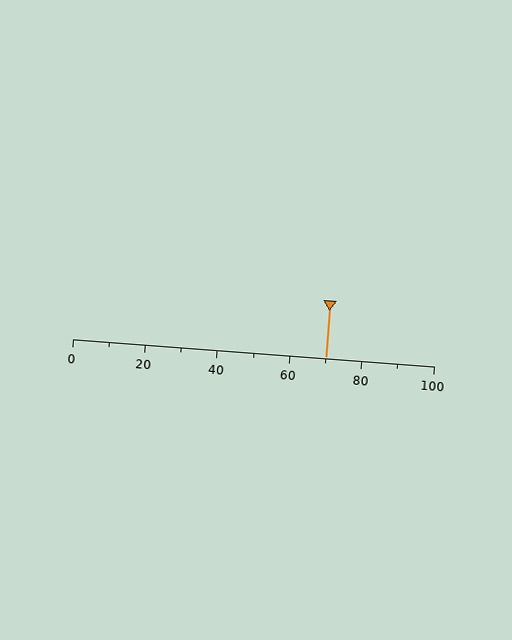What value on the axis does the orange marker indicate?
The marker indicates approximately 70.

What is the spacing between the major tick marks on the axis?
The major ticks are spaced 20 apart.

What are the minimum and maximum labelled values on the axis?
The axis runs from 0 to 100.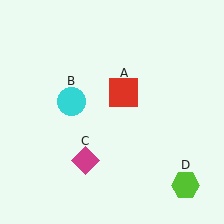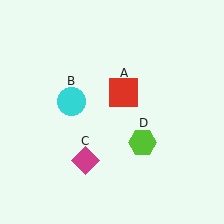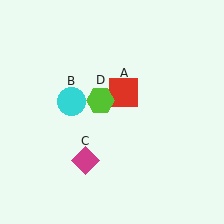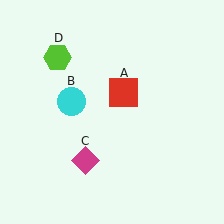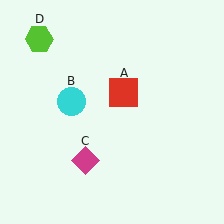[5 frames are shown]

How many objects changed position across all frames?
1 object changed position: lime hexagon (object D).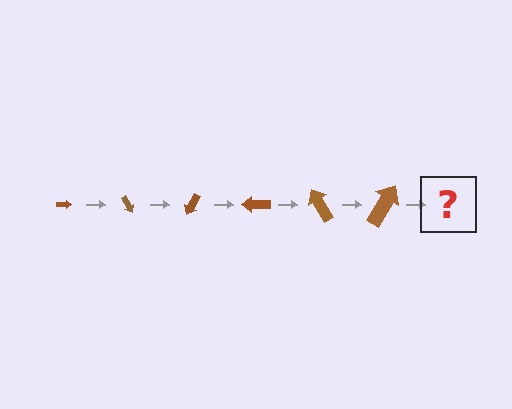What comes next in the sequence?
The next element should be an arrow, larger than the previous one and rotated 360 degrees from the start.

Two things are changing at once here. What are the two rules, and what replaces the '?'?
The two rules are that the arrow grows larger each step and it rotates 60 degrees each step. The '?' should be an arrow, larger than the previous one and rotated 360 degrees from the start.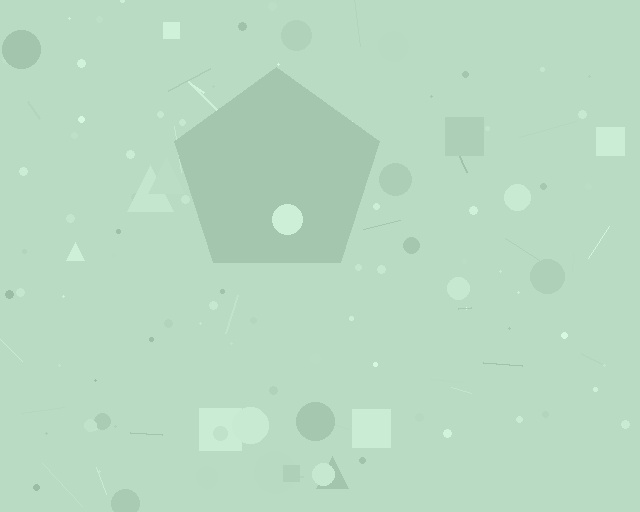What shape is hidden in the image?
A pentagon is hidden in the image.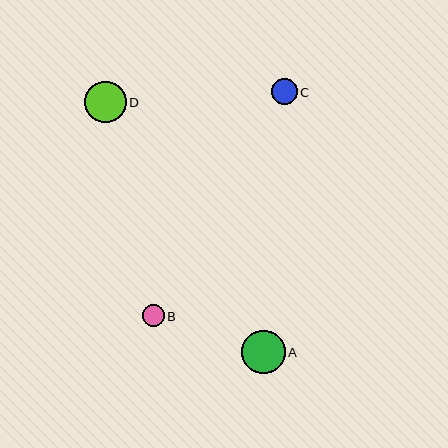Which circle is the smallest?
Circle B is the smallest with a size of approximately 22 pixels.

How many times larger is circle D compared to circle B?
Circle D is approximately 1.9 times the size of circle B.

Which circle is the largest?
Circle A is the largest with a size of approximately 44 pixels.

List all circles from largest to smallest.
From largest to smallest: A, D, C, B.